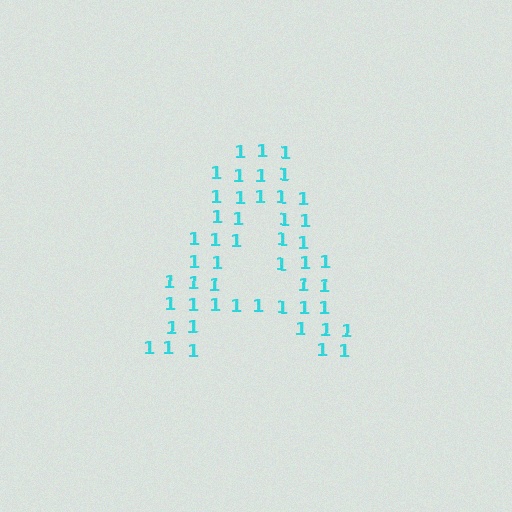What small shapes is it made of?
It is made of small digit 1's.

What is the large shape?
The large shape is the letter A.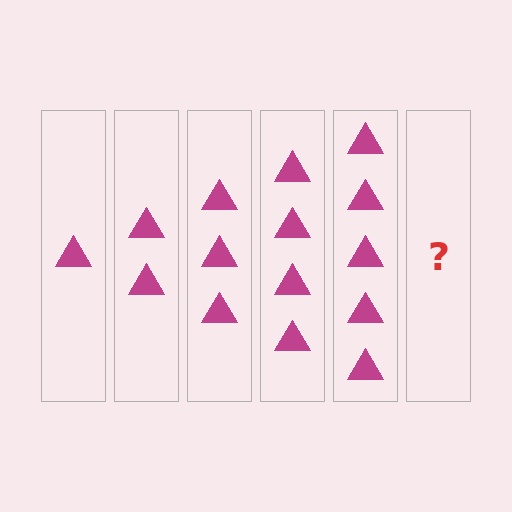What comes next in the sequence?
The next element should be 6 triangles.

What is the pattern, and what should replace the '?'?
The pattern is that each step adds one more triangle. The '?' should be 6 triangles.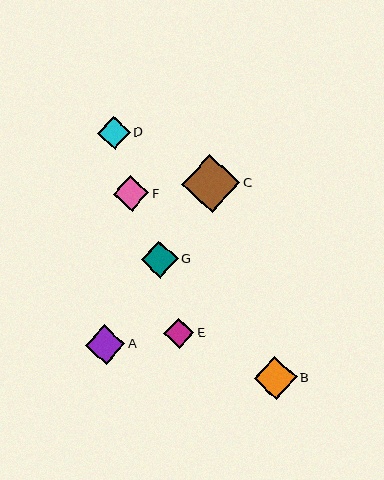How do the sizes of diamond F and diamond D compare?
Diamond F and diamond D are approximately the same size.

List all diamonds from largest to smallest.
From largest to smallest: C, B, A, G, F, D, E.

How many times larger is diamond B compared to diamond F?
Diamond B is approximately 1.2 times the size of diamond F.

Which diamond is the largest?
Diamond C is the largest with a size of approximately 58 pixels.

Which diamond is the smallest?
Diamond E is the smallest with a size of approximately 30 pixels.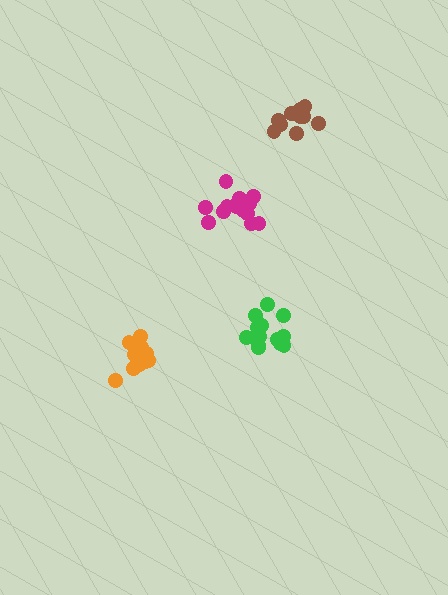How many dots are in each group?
Group 1: 15 dots, Group 2: 12 dots, Group 3: 13 dots, Group 4: 15 dots (55 total).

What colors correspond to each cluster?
The clusters are colored: orange, brown, green, magenta.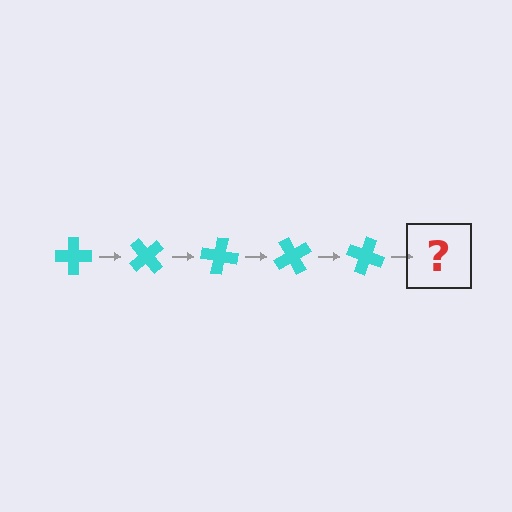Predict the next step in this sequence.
The next step is a cyan cross rotated 250 degrees.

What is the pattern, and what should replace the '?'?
The pattern is that the cross rotates 50 degrees each step. The '?' should be a cyan cross rotated 250 degrees.